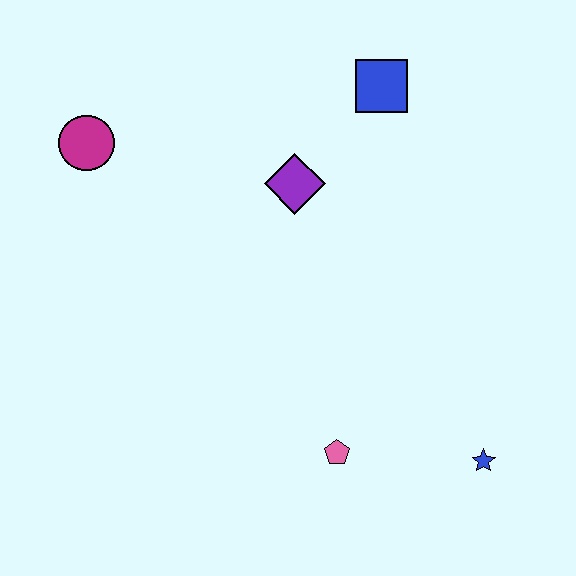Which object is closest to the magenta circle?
The purple diamond is closest to the magenta circle.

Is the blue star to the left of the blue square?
No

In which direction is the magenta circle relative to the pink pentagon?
The magenta circle is above the pink pentagon.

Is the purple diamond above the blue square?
No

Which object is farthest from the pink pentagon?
The magenta circle is farthest from the pink pentagon.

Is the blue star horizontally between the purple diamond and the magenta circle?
No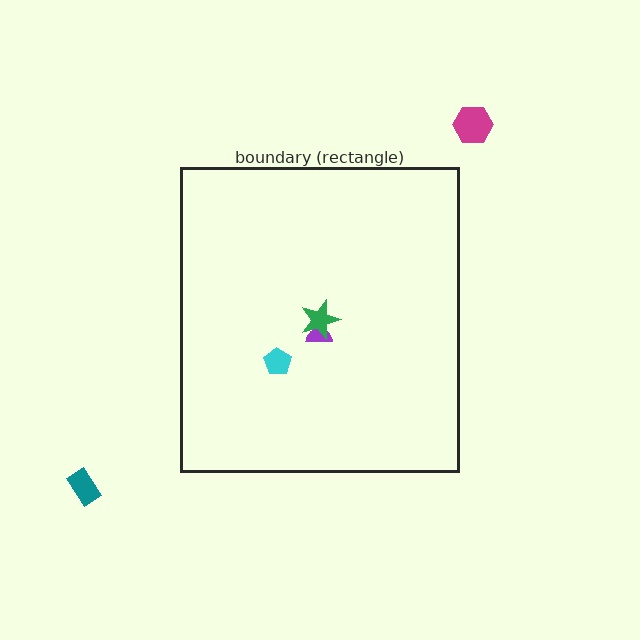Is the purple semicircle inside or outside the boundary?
Inside.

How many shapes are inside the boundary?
3 inside, 2 outside.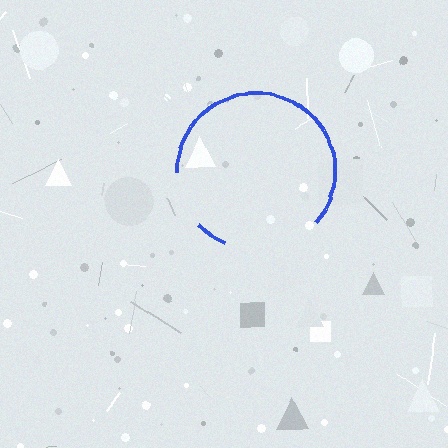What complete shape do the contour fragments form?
The contour fragments form a circle.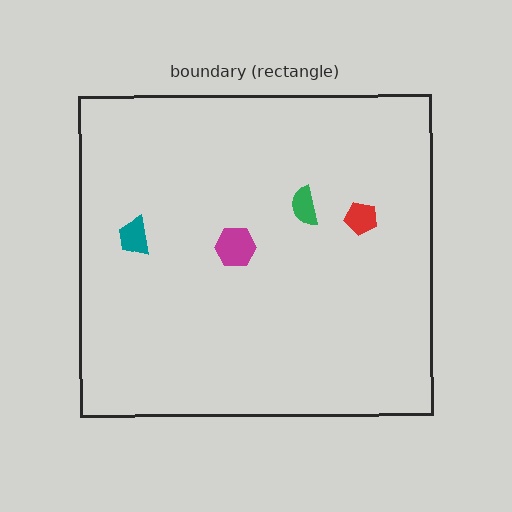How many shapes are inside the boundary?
4 inside, 0 outside.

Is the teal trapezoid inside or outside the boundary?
Inside.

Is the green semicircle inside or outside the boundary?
Inside.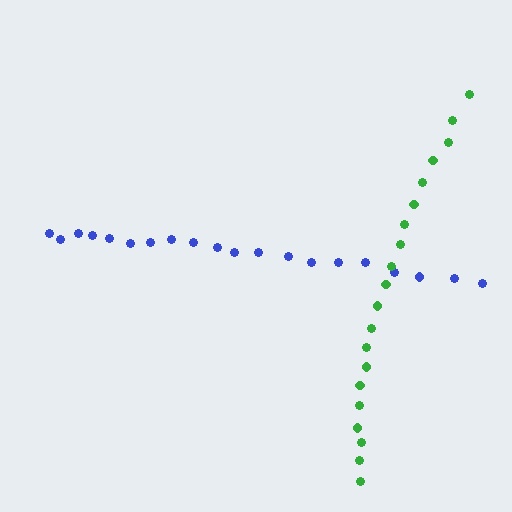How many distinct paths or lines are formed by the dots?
There are 2 distinct paths.